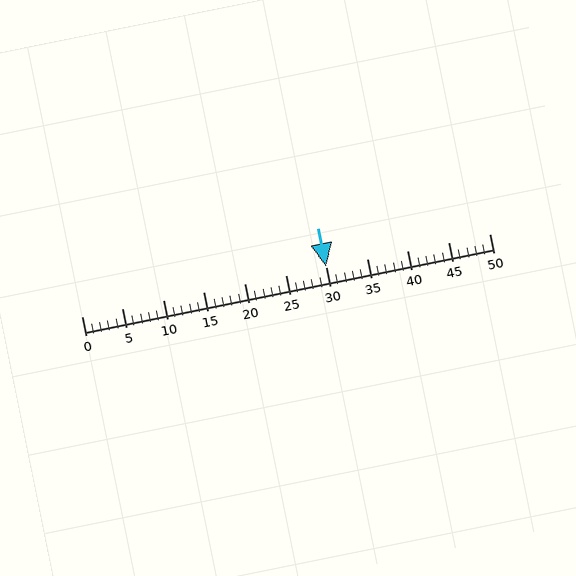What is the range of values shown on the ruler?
The ruler shows values from 0 to 50.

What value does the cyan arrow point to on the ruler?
The cyan arrow points to approximately 30.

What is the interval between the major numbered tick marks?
The major tick marks are spaced 5 units apart.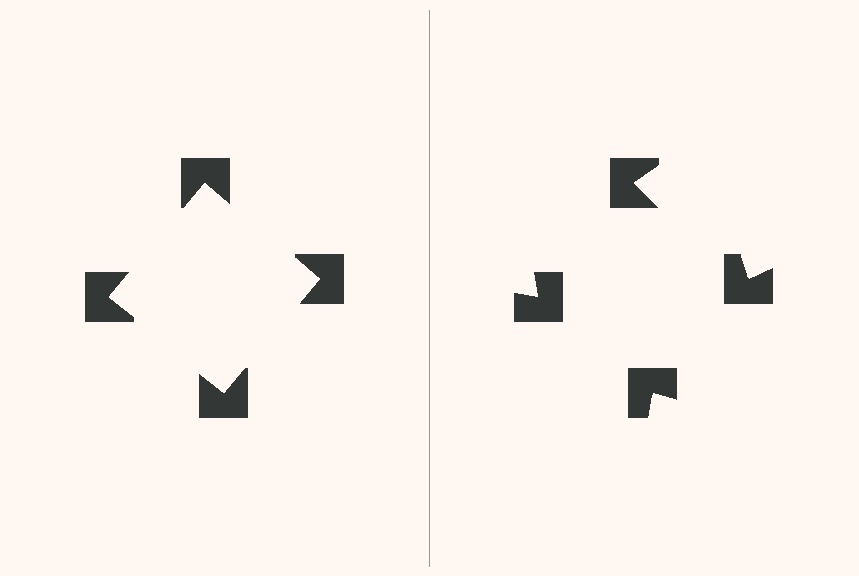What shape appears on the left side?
An illusory square.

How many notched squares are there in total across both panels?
8 — 4 on each side.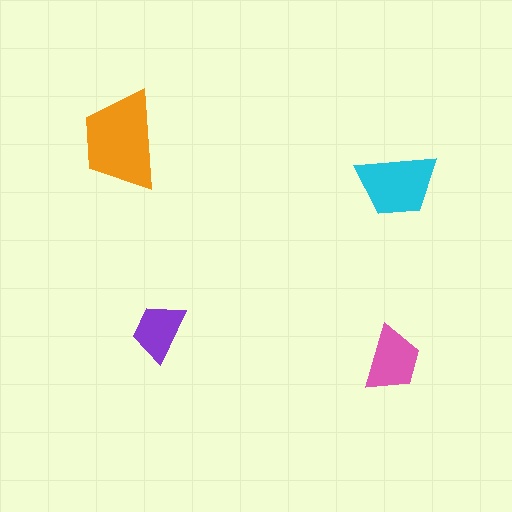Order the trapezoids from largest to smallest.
the orange one, the cyan one, the pink one, the purple one.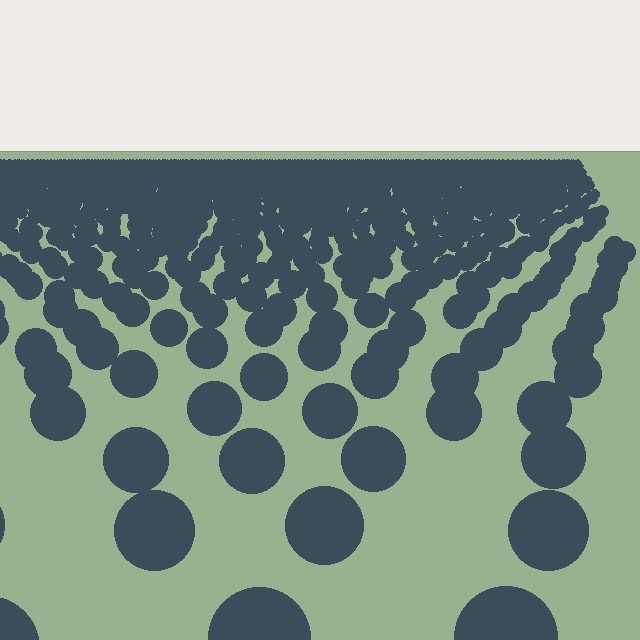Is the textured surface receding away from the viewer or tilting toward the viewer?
The surface is receding away from the viewer. Texture elements get smaller and denser toward the top.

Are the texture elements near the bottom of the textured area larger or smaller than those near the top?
Larger. Near the bottom, elements are closer to the viewer and appear at a bigger on-screen size.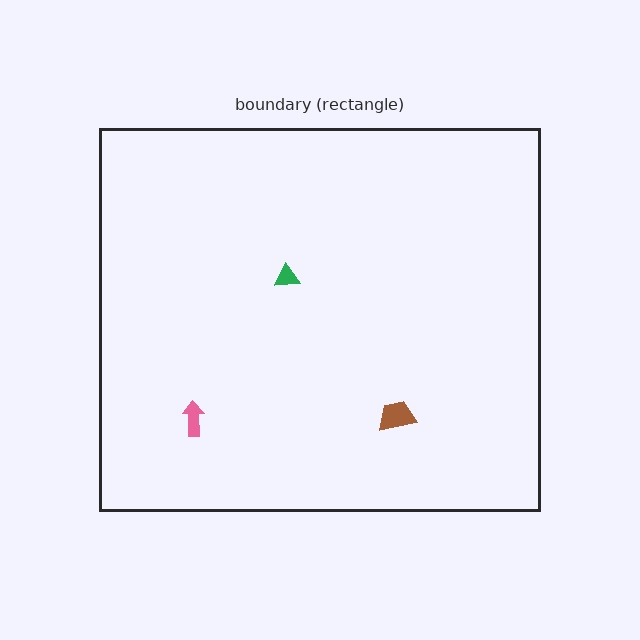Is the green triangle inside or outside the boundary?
Inside.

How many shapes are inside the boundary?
3 inside, 0 outside.